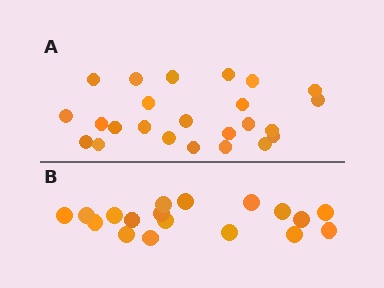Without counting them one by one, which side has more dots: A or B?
Region A (the top region) has more dots.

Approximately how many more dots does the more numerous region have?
Region A has about 6 more dots than region B.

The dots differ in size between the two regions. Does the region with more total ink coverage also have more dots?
No. Region B has more total ink coverage because its dots are larger, but region A actually contains more individual dots. Total area can be misleading — the number of items is what matters here.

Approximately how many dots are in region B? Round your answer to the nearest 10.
About 20 dots. (The exact count is 18, which rounds to 20.)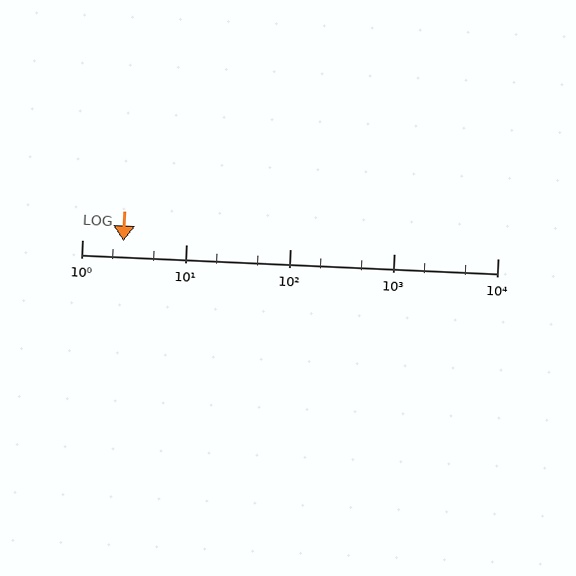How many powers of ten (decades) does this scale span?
The scale spans 4 decades, from 1 to 10000.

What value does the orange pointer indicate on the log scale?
The pointer indicates approximately 2.5.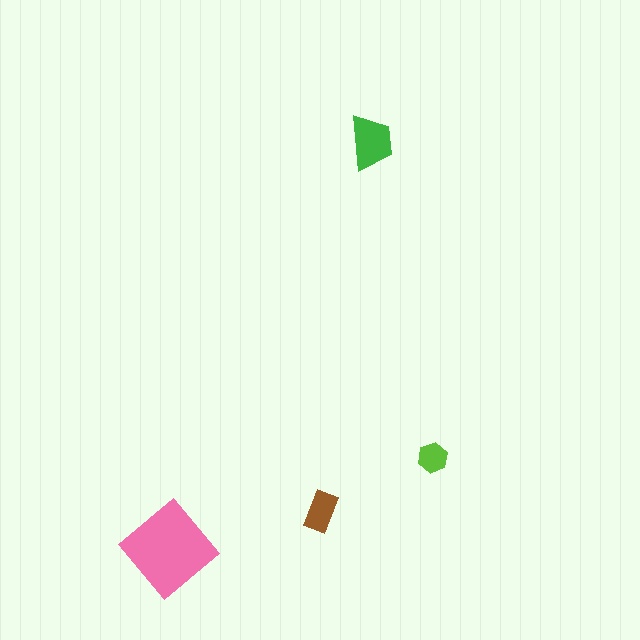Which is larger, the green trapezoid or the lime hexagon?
The green trapezoid.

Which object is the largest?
The pink diamond.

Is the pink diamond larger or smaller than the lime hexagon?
Larger.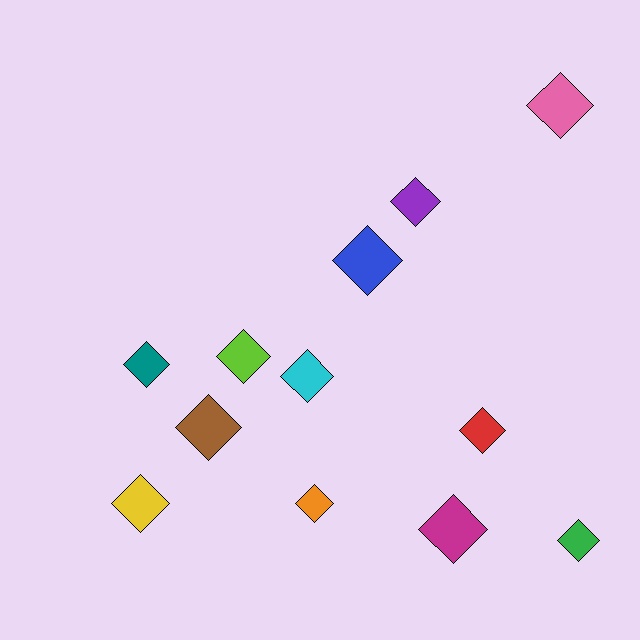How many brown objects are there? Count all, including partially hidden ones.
There is 1 brown object.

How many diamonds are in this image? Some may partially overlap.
There are 12 diamonds.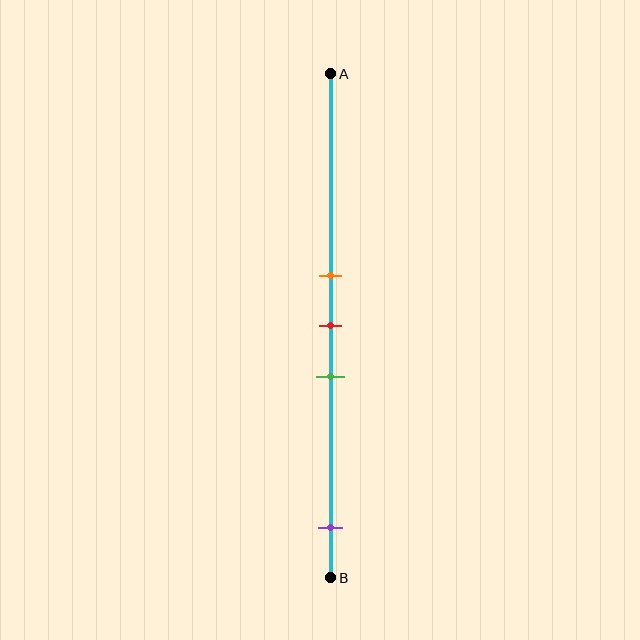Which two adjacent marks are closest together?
The orange and red marks are the closest adjacent pair.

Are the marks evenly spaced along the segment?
No, the marks are not evenly spaced.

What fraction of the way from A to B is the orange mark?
The orange mark is approximately 40% (0.4) of the way from A to B.